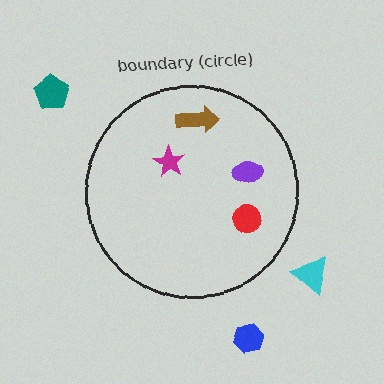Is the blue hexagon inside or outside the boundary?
Outside.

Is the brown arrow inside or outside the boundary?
Inside.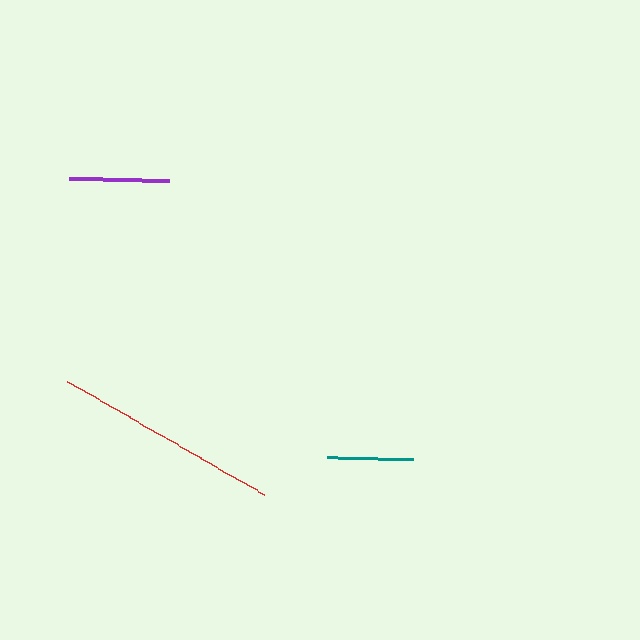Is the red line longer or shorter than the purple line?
The red line is longer than the purple line.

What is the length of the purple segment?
The purple segment is approximately 100 pixels long.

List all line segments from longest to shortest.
From longest to shortest: red, purple, teal.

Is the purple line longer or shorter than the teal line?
The purple line is longer than the teal line.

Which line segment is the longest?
The red line is the longest at approximately 226 pixels.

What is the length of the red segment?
The red segment is approximately 226 pixels long.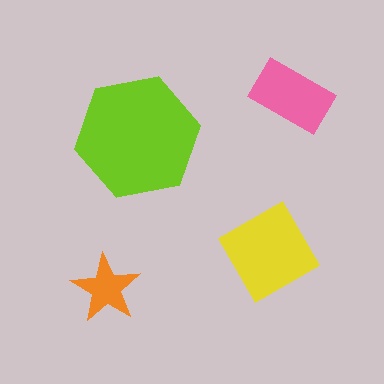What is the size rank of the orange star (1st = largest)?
4th.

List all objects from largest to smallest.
The lime hexagon, the yellow diamond, the pink rectangle, the orange star.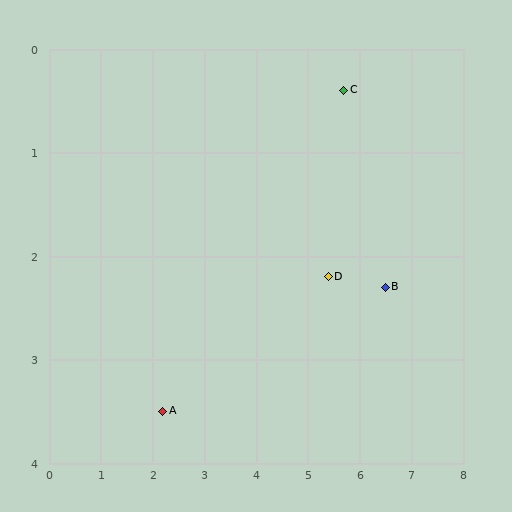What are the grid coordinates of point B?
Point B is at approximately (6.5, 2.3).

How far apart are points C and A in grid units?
Points C and A are about 4.7 grid units apart.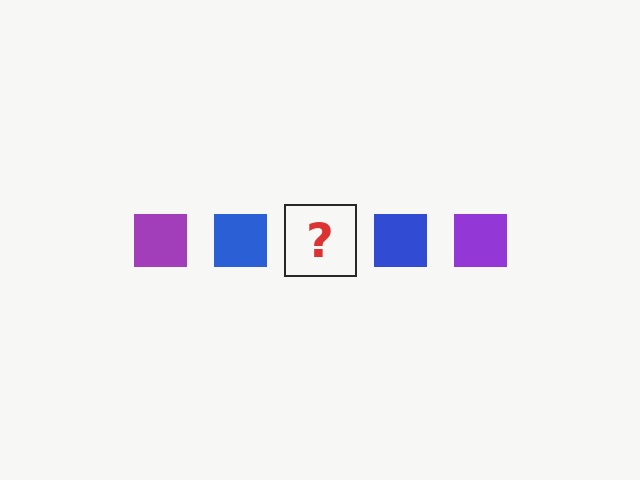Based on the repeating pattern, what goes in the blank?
The blank should be a purple square.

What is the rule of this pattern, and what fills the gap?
The rule is that the pattern cycles through purple, blue squares. The gap should be filled with a purple square.